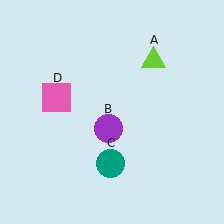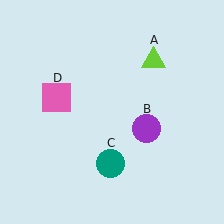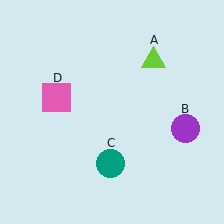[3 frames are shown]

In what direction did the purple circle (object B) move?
The purple circle (object B) moved right.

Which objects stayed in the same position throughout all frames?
Lime triangle (object A) and teal circle (object C) and pink square (object D) remained stationary.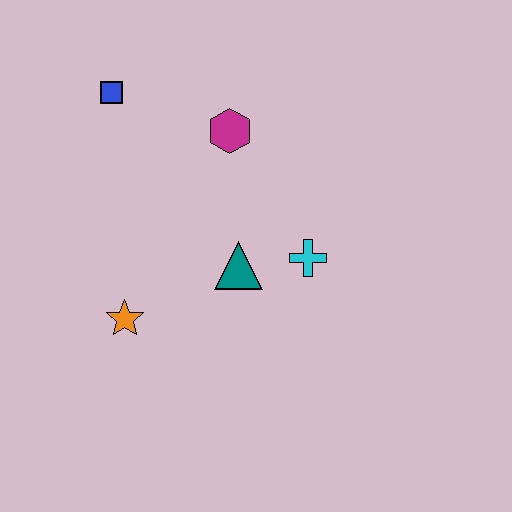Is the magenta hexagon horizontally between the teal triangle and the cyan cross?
No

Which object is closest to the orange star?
The teal triangle is closest to the orange star.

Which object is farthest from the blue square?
The cyan cross is farthest from the blue square.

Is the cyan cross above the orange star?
Yes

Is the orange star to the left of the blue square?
No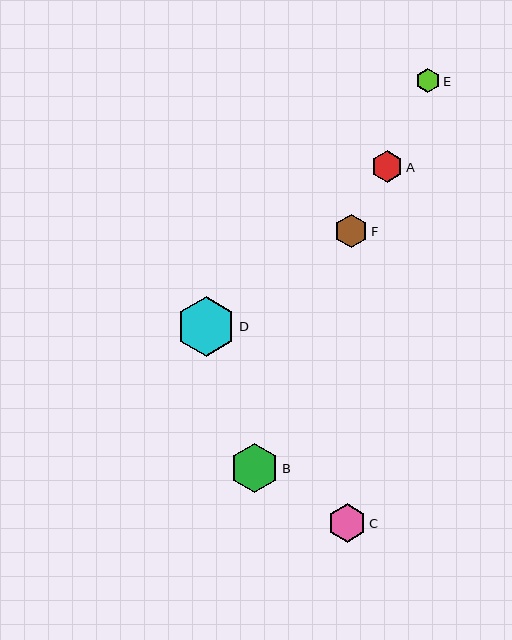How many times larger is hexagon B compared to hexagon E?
Hexagon B is approximately 2.0 times the size of hexagon E.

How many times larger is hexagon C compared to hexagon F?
Hexagon C is approximately 1.2 times the size of hexagon F.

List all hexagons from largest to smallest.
From largest to smallest: D, B, C, F, A, E.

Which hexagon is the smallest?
Hexagon E is the smallest with a size of approximately 25 pixels.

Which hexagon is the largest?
Hexagon D is the largest with a size of approximately 59 pixels.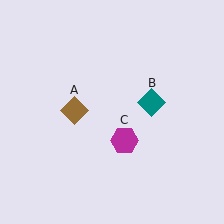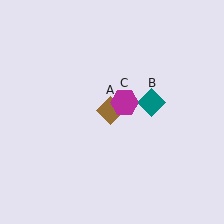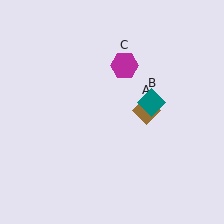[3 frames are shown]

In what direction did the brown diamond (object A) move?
The brown diamond (object A) moved right.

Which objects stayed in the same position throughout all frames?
Teal diamond (object B) remained stationary.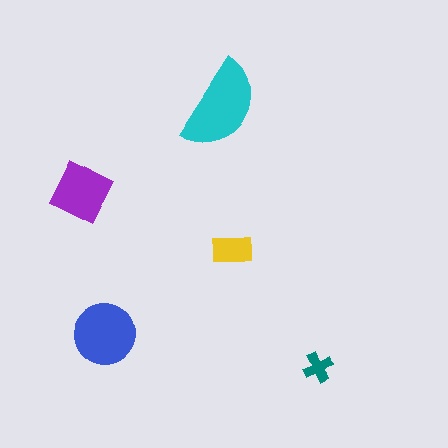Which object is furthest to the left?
The purple diamond is leftmost.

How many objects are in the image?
There are 5 objects in the image.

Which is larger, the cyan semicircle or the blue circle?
The cyan semicircle.